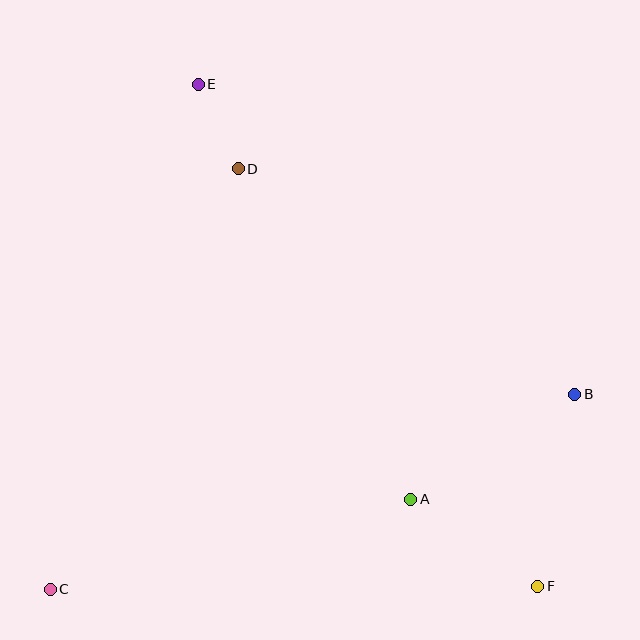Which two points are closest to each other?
Points D and E are closest to each other.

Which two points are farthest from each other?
Points E and F are farthest from each other.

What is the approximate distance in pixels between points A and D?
The distance between A and D is approximately 373 pixels.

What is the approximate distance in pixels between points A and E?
The distance between A and E is approximately 466 pixels.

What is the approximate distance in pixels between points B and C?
The distance between B and C is approximately 559 pixels.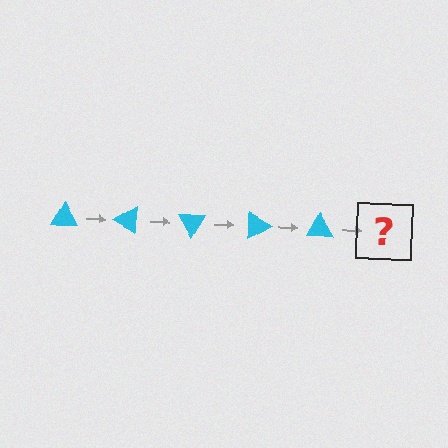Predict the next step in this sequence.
The next step is a cyan triangle rotated 150 degrees.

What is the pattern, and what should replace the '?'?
The pattern is that the triangle rotates 30 degrees each step. The '?' should be a cyan triangle rotated 150 degrees.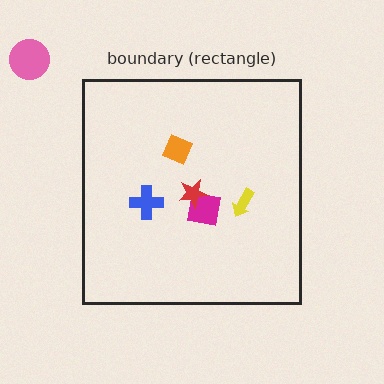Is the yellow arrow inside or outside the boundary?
Inside.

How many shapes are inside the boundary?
5 inside, 1 outside.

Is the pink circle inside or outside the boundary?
Outside.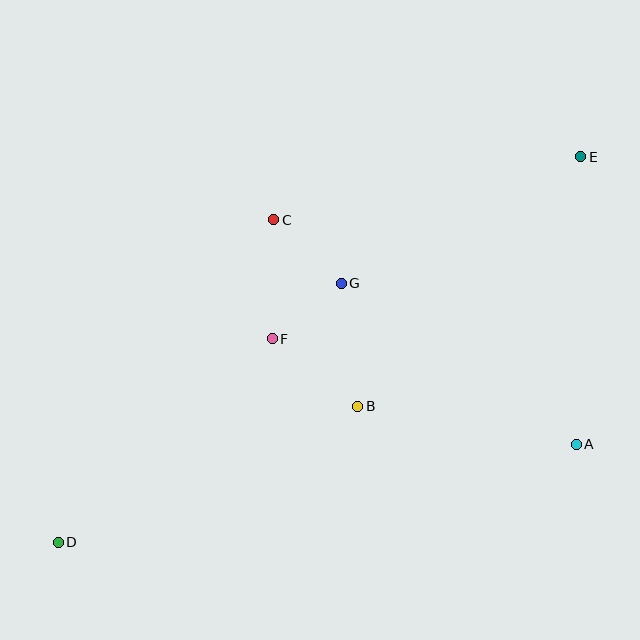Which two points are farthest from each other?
Points D and E are farthest from each other.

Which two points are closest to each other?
Points F and G are closest to each other.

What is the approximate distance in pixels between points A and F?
The distance between A and F is approximately 322 pixels.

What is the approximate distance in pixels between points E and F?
The distance between E and F is approximately 358 pixels.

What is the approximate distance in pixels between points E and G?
The distance between E and G is approximately 271 pixels.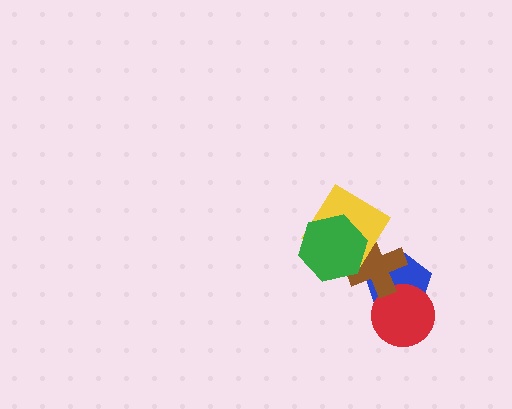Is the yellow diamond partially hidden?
Yes, it is partially covered by another shape.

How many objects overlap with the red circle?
1 object overlaps with the red circle.